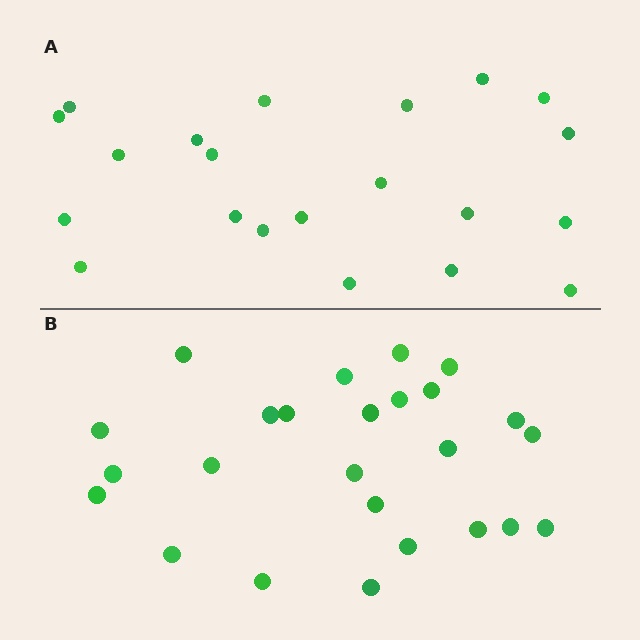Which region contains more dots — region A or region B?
Region B (the bottom region) has more dots.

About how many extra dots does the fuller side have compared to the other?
Region B has about 4 more dots than region A.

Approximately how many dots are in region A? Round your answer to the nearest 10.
About 20 dots. (The exact count is 21, which rounds to 20.)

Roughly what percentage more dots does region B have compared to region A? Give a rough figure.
About 20% more.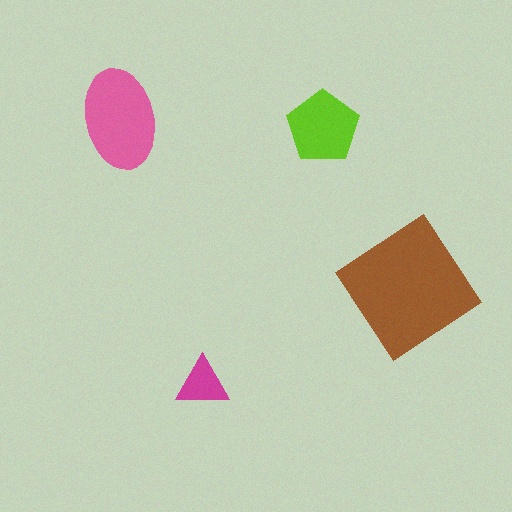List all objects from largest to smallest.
The brown diamond, the pink ellipse, the lime pentagon, the magenta triangle.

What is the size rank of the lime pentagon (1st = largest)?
3rd.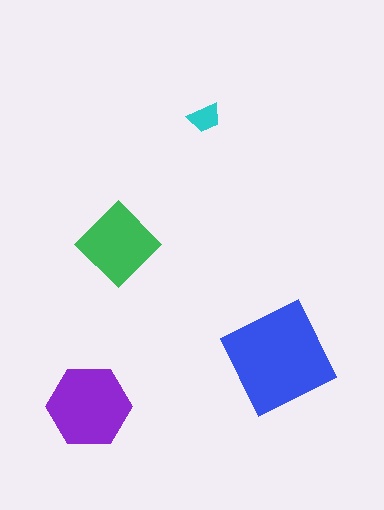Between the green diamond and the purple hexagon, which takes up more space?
The purple hexagon.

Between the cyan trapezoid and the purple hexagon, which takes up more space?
The purple hexagon.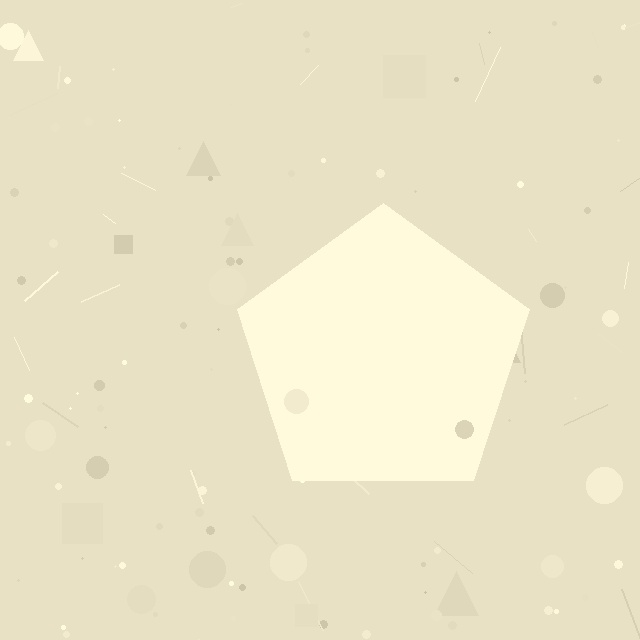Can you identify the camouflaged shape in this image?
The camouflaged shape is a pentagon.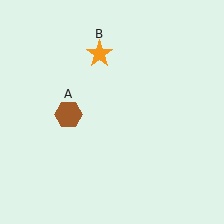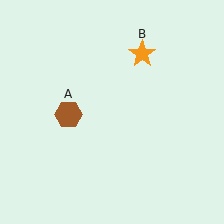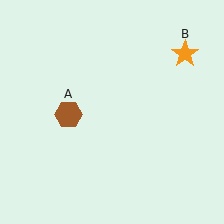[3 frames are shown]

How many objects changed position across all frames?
1 object changed position: orange star (object B).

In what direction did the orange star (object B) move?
The orange star (object B) moved right.